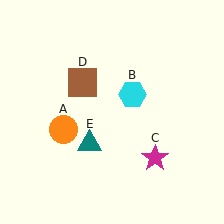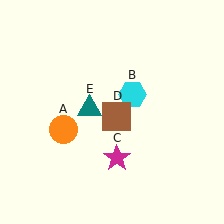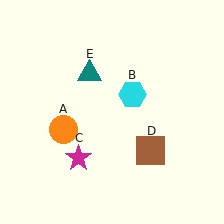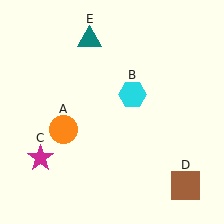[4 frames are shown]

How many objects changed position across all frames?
3 objects changed position: magenta star (object C), brown square (object D), teal triangle (object E).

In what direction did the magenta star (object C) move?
The magenta star (object C) moved left.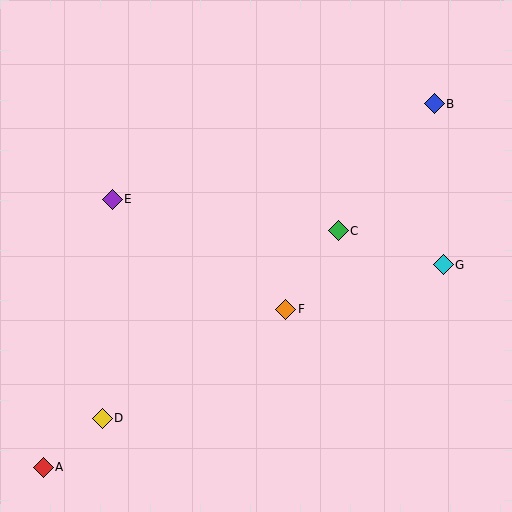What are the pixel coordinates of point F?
Point F is at (286, 309).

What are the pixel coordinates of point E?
Point E is at (112, 199).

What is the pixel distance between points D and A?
The distance between D and A is 77 pixels.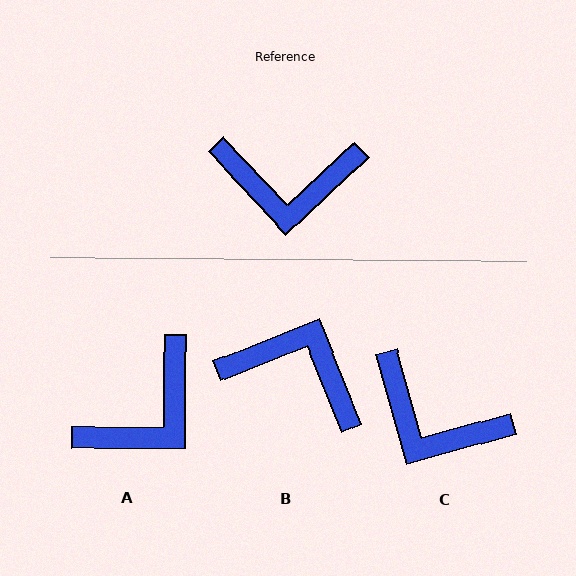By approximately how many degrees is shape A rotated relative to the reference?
Approximately 47 degrees counter-clockwise.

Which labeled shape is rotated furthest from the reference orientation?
B, about 159 degrees away.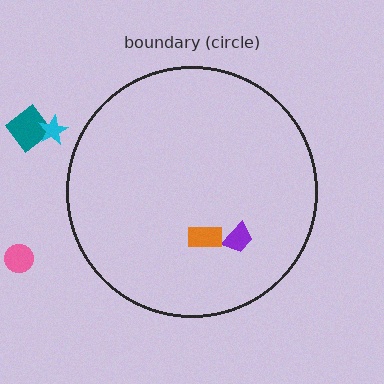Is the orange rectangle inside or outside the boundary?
Inside.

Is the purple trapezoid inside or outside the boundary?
Inside.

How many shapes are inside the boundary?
2 inside, 3 outside.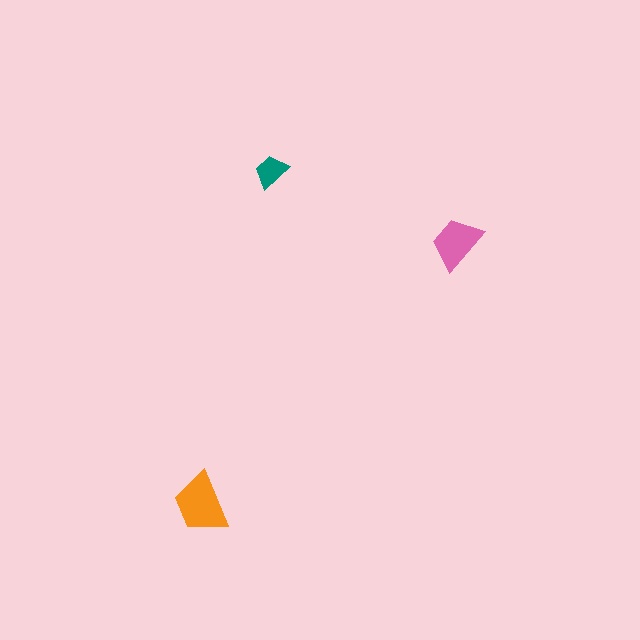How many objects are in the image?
There are 3 objects in the image.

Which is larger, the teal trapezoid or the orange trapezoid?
The orange one.